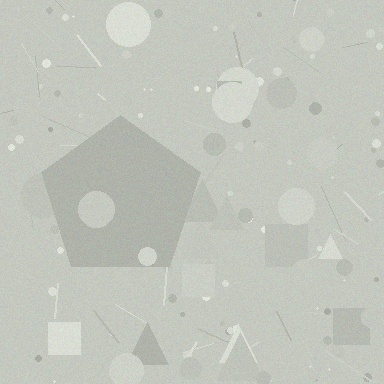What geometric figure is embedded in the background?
A pentagon is embedded in the background.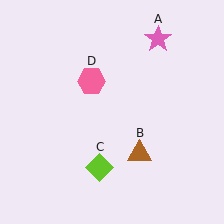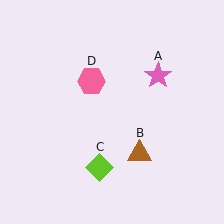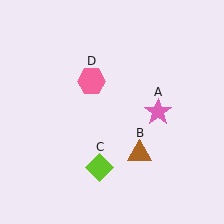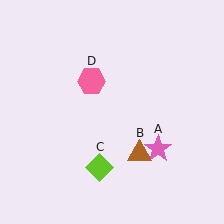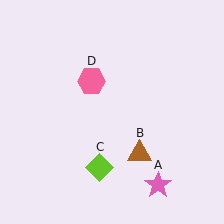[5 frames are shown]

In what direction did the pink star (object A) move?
The pink star (object A) moved down.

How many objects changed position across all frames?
1 object changed position: pink star (object A).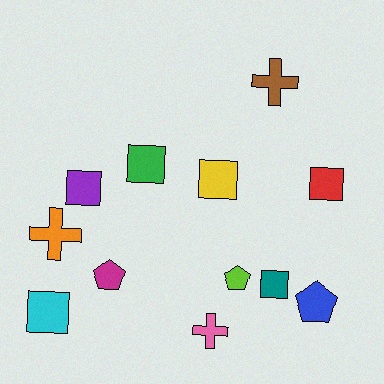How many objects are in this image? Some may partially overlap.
There are 12 objects.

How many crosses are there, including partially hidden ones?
There are 3 crosses.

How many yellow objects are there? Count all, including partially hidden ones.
There is 1 yellow object.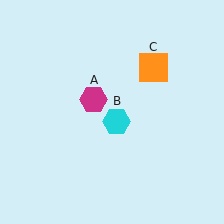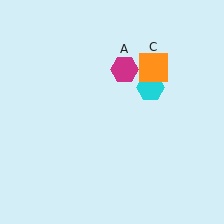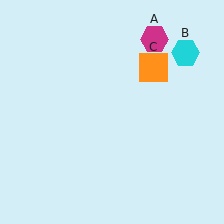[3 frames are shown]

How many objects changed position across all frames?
2 objects changed position: magenta hexagon (object A), cyan hexagon (object B).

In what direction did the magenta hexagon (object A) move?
The magenta hexagon (object A) moved up and to the right.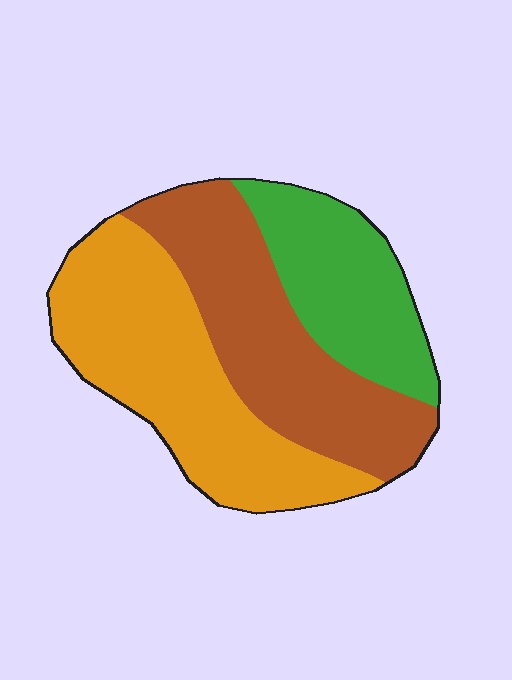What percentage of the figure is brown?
Brown covers around 35% of the figure.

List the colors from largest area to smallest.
From largest to smallest: orange, brown, green.